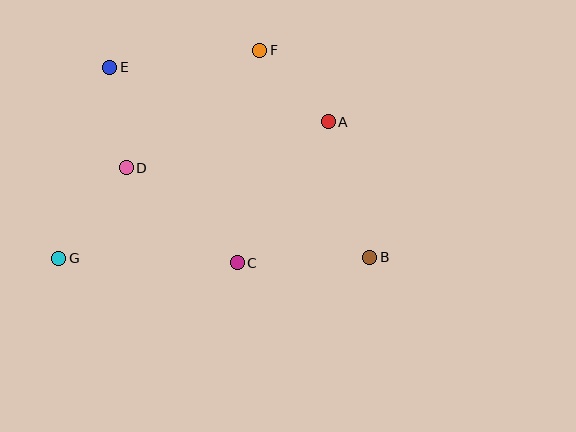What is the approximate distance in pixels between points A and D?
The distance between A and D is approximately 207 pixels.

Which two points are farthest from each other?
Points B and E are farthest from each other.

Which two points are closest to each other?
Points A and F are closest to each other.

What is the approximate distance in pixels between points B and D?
The distance between B and D is approximately 259 pixels.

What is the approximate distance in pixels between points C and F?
The distance between C and F is approximately 214 pixels.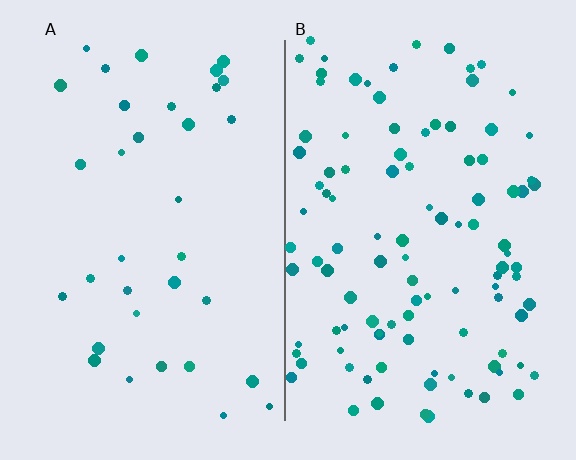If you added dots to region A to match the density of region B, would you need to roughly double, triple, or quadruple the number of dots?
Approximately triple.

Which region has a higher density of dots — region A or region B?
B (the right).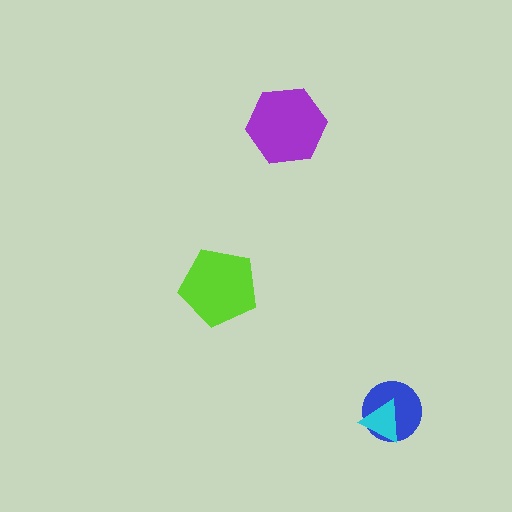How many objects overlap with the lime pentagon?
0 objects overlap with the lime pentagon.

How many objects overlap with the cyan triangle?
1 object overlaps with the cyan triangle.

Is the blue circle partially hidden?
Yes, it is partially covered by another shape.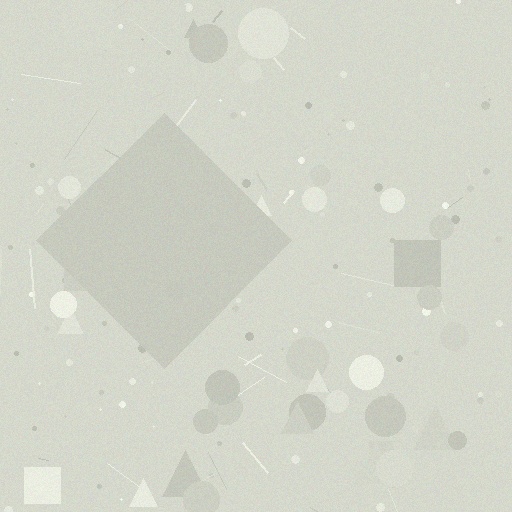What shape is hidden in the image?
A diamond is hidden in the image.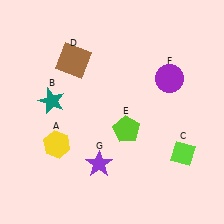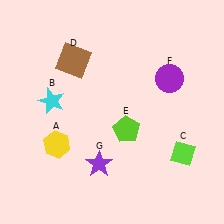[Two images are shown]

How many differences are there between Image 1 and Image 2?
There is 1 difference between the two images.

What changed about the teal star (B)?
In Image 1, B is teal. In Image 2, it changed to cyan.